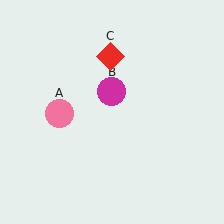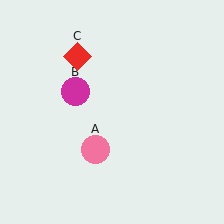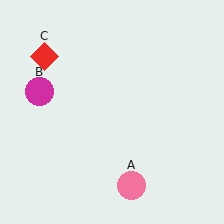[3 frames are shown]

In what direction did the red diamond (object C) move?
The red diamond (object C) moved left.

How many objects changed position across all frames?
3 objects changed position: pink circle (object A), magenta circle (object B), red diamond (object C).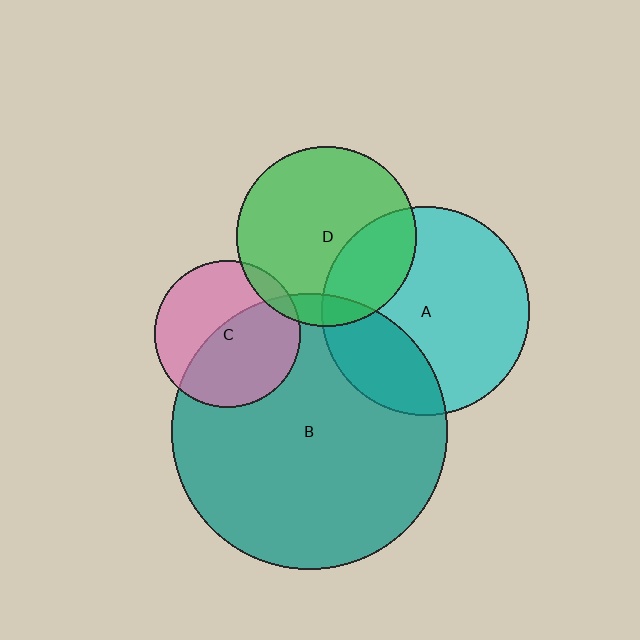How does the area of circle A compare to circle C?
Approximately 2.0 times.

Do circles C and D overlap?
Yes.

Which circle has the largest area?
Circle B (teal).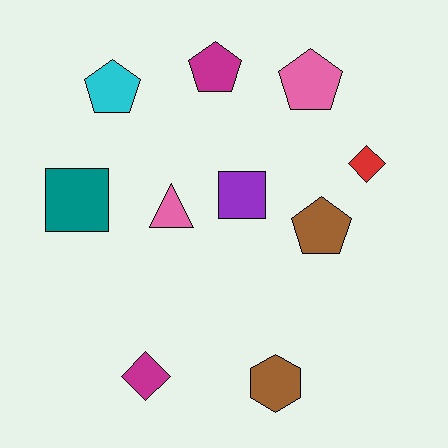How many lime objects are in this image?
There are no lime objects.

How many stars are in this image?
There are no stars.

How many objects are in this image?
There are 10 objects.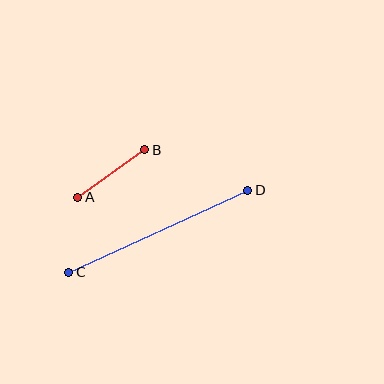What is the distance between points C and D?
The distance is approximately 197 pixels.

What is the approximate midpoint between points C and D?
The midpoint is at approximately (158, 231) pixels.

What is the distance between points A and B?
The distance is approximately 82 pixels.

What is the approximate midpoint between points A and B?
The midpoint is at approximately (111, 174) pixels.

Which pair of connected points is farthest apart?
Points C and D are farthest apart.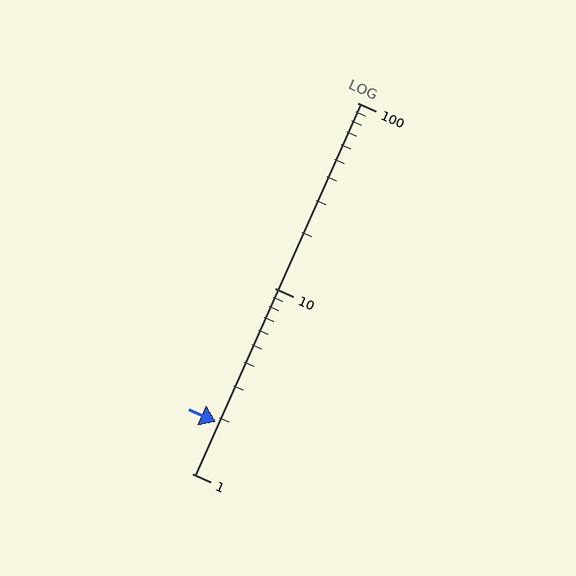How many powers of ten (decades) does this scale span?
The scale spans 2 decades, from 1 to 100.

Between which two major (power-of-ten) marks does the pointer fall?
The pointer is between 1 and 10.